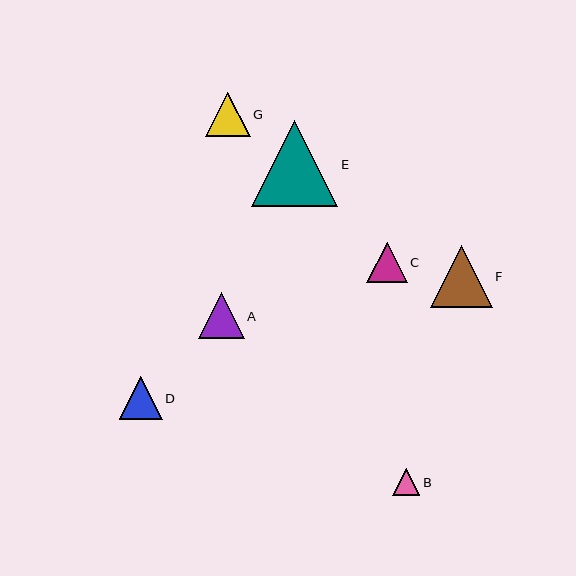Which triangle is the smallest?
Triangle B is the smallest with a size of approximately 27 pixels.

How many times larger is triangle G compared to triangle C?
Triangle G is approximately 1.1 times the size of triangle C.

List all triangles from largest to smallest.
From largest to smallest: E, F, A, G, D, C, B.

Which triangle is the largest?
Triangle E is the largest with a size of approximately 86 pixels.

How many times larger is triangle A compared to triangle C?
Triangle A is approximately 1.1 times the size of triangle C.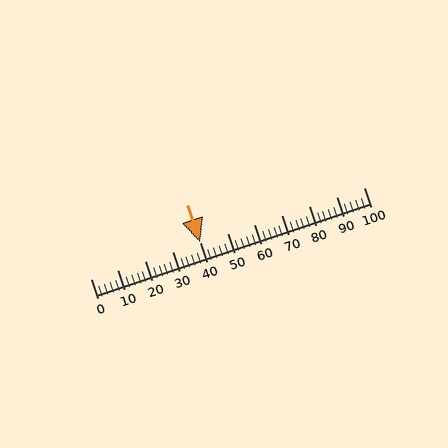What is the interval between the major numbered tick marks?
The major tick marks are spaced 10 units apart.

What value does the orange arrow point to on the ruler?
The orange arrow points to approximately 40.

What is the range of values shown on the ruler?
The ruler shows values from 0 to 100.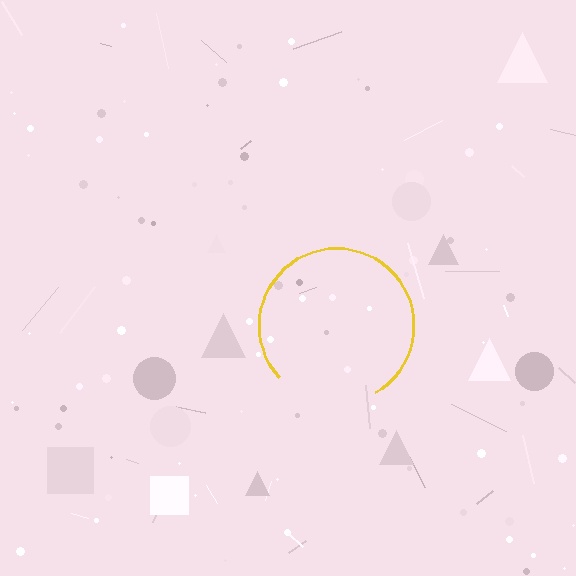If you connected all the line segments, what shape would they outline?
They would outline a circle.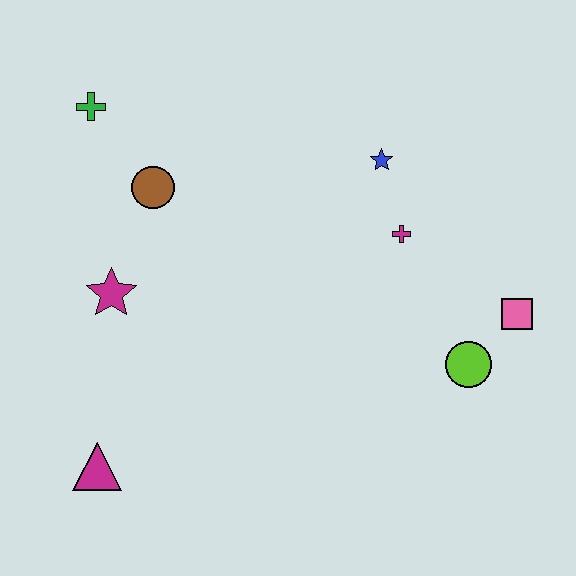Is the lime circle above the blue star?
No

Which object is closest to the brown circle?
The green cross is closest to the brown circle.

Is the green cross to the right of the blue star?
No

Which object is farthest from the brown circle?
The pink square is farthest from the brown circle.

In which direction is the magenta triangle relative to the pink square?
The magenta triangle is to the left of the pink square.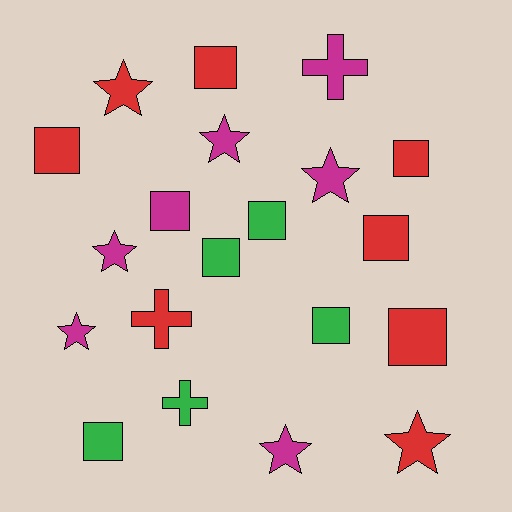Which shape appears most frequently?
Square, with 10 objects.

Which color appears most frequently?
Red, with 8 objects.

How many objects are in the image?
There are 20 objects.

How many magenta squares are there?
There is 1 magenta square.